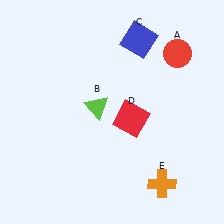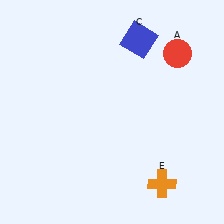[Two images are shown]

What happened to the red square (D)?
The red square (D) was removed in Image 2. It was in the bottom-right area of Image 1.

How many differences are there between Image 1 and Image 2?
There are 2 differences between the two images.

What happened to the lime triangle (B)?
The lime triangle (B) was removed in Image 2. It was in the top-left area of Image 1.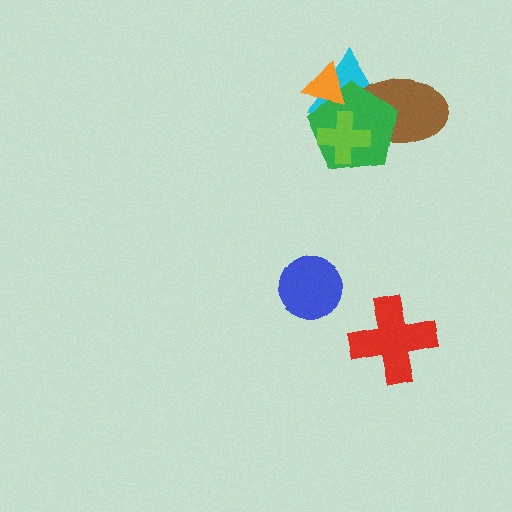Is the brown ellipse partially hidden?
Yes, it is partially covered by another shape.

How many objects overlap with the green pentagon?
4 objects overlap with the green pentagon.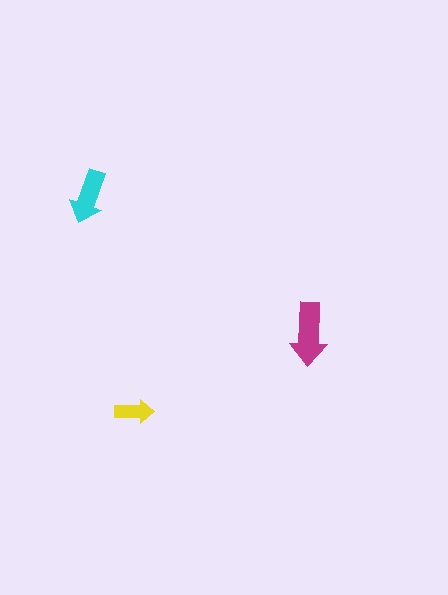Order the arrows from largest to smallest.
the magenta one, the cyan one, the yellow one.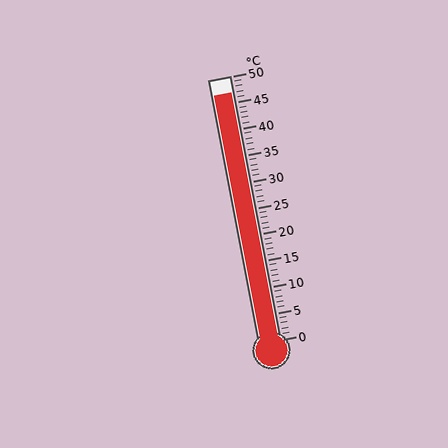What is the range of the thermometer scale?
The thermometer scale ranges from 0°C to 50°C.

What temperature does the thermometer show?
The thermometer shows approximately 47°C.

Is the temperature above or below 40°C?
The temperature is above 40°C.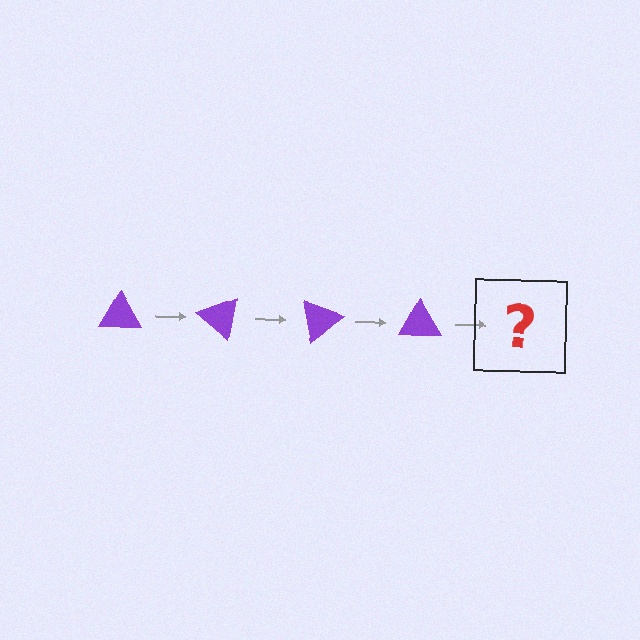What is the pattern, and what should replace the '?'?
The pattern is that the triangle rotates 40 degrees each step. The '?' should be a purple triangle rotated 160 degrees.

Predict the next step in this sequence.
The next step is a purple triangle rotated 160 degrees.